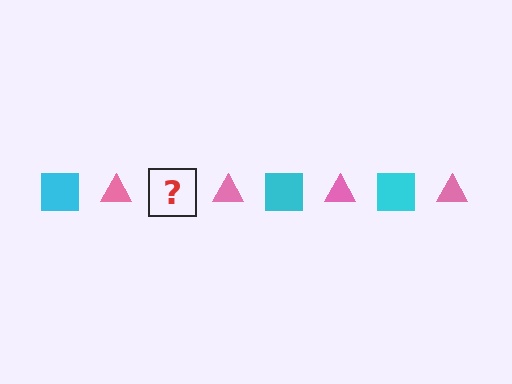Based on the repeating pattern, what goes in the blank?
The blank should be a cyan square.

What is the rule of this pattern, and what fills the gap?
The rule is that the pattern alternates between cyan square and pink triangle. The gap should be filled with a cyan square.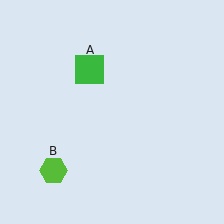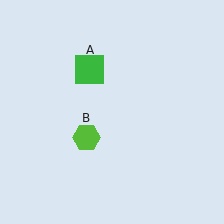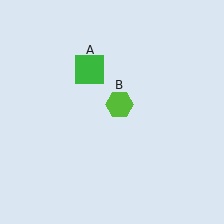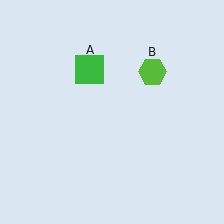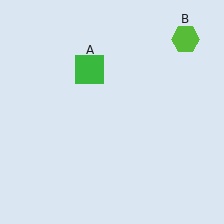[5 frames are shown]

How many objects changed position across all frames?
1 object changed position: lime hexagon (object B).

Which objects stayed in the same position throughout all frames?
Green square (object A) remained stationary.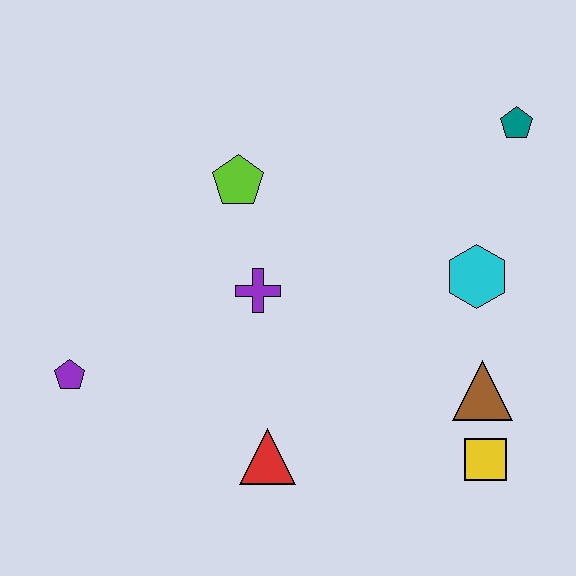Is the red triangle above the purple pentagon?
No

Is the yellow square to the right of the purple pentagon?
Yes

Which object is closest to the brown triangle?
The yellow square is closest to the brown triangle.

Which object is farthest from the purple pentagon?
The teal pentagon is farthest from the purple pentagon.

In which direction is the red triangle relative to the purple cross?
The red triangle is below the purple cross.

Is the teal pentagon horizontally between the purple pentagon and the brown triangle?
No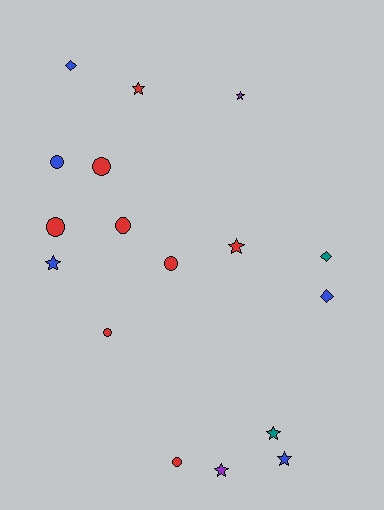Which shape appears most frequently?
Star, with 7 objects.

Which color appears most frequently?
Red, with 8 objects.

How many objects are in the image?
There are 17 objects.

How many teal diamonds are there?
There is 1 teal diamond.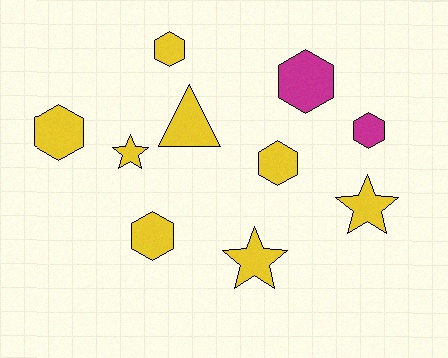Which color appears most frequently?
Yellow, with 8 objects.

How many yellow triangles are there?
There is 1 yellow triangle.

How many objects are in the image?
There are 10 objects.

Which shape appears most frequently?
Hexagon, with 6 objects.